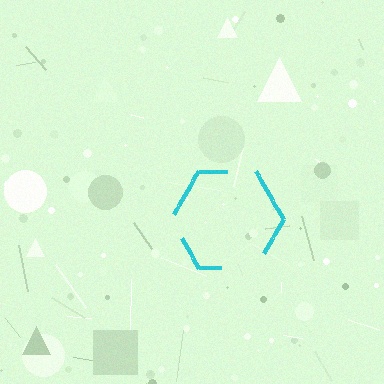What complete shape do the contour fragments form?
The contour fragments form a hexagon.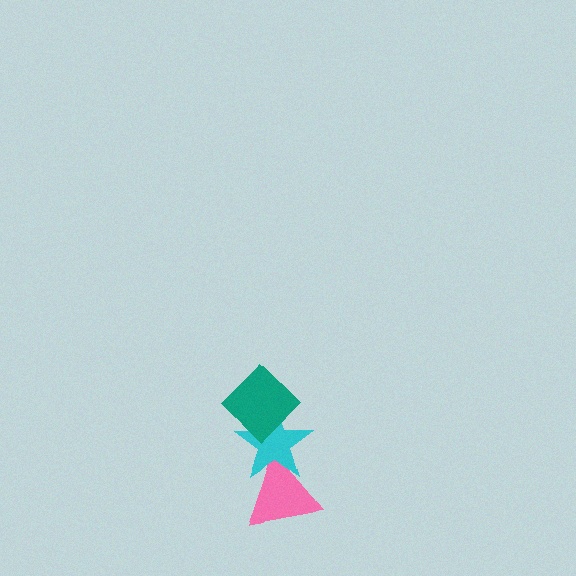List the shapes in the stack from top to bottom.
From top to bottom: the teal diamond, the cyan star, the pink triangle.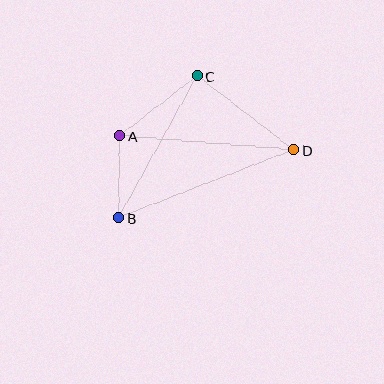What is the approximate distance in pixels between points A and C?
The distance between A and C is approximately 97 pixels.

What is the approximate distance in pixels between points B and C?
The distance between B and C is approximately 162 pixels.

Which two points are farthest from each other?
Points B and D are farthest from each other.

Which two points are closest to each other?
Points A and B are closest to each other.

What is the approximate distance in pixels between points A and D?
The distance between A and D is approximately 174 pixels.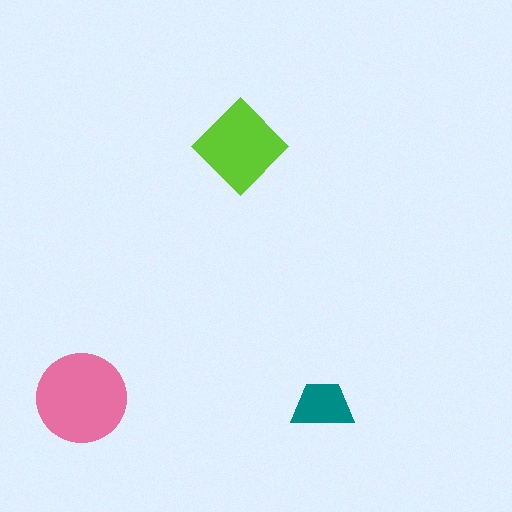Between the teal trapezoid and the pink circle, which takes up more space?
The pink circle.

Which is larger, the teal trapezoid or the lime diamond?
The lime diamond.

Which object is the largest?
The pink circle.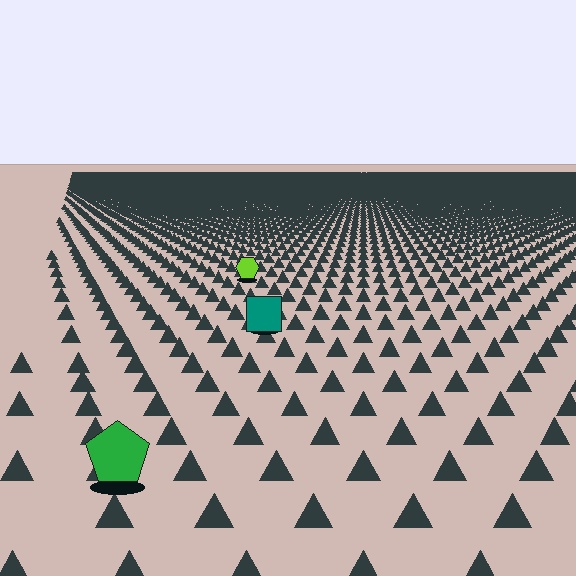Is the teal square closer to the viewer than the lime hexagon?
Yes. The teal square is closer — you can tell from the texture gradient: the ground texture is coarser near it.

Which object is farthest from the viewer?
The lime hexagon is farthest from the viewer. It appears smaller and the ground texture around it is denser.